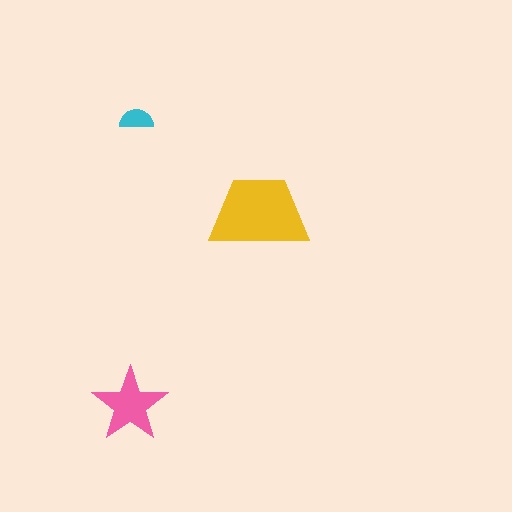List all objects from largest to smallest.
The yellow trapezoid, the pink star, the cyan semicircle.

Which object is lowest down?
The pink star is bottommost.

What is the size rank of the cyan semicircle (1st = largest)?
3rd.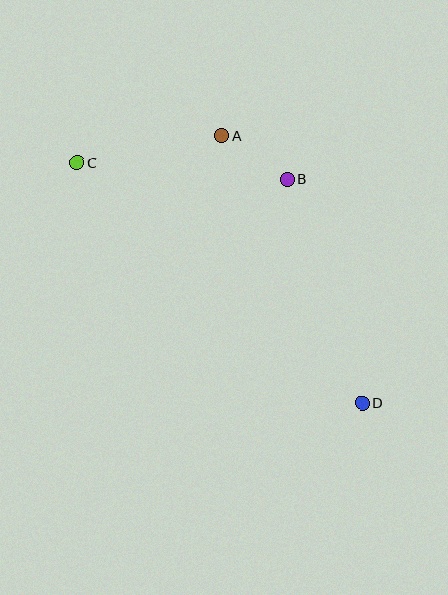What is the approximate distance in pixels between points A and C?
The distance between A and C is approximately 147 pixels.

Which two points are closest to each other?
Points A and B are closest to each other.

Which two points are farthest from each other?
Points C and D are farthest from each other.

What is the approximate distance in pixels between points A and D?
The distance between A and D is approximately 302 pixels.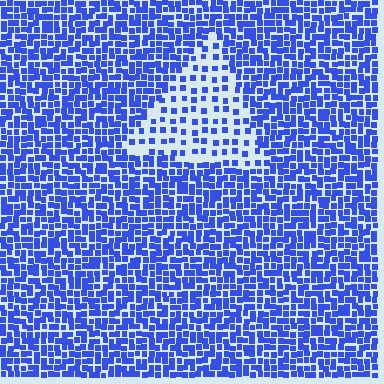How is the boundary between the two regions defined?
The boundary is defined by a change in element density (approximately 2.4x ratio). All elements are the same color, size, and shape.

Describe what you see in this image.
The image contains small blue elements arranged at two different densities. A triangle-shaped region is visible where the elements are less densely packed than the surrounding area.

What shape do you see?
I see a triangle.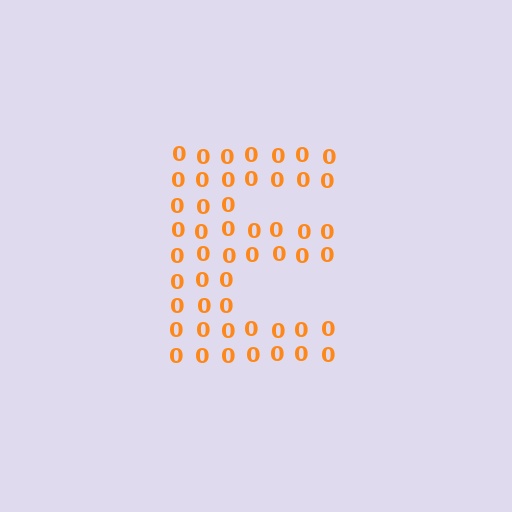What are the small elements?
The small elements are digit 0's.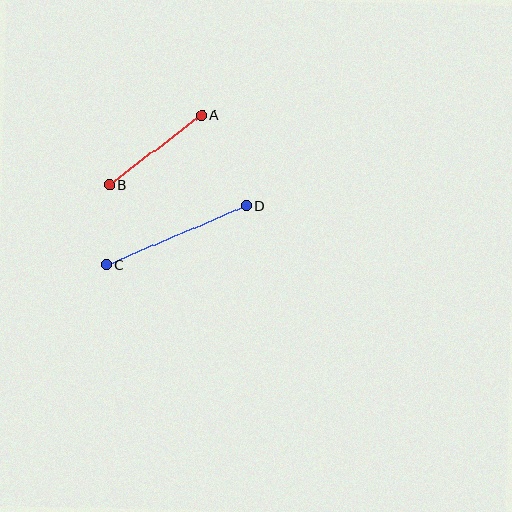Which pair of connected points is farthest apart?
Points C and D are farthest apart.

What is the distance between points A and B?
The distance is approximately 116 pixels.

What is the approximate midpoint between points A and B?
The midpoint is at approximately (155, 150) pixels.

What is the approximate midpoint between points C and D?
The midpoint is at approximately (176, 235) pixels.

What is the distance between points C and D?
The distance is approximately 153 pixels.